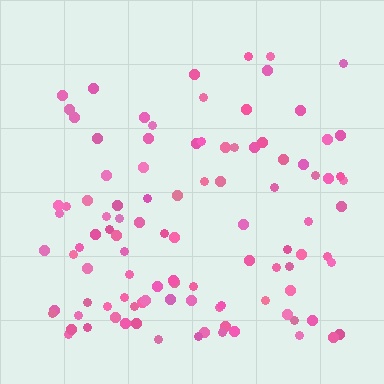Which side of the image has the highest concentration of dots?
The bottom.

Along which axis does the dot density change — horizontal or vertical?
Vertical.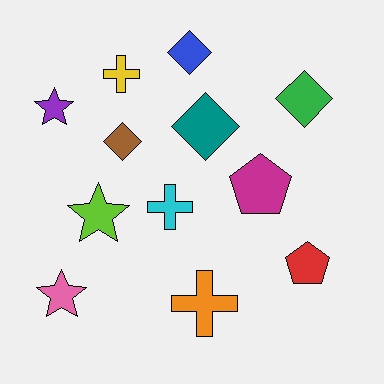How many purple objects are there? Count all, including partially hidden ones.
There is 1 purple object.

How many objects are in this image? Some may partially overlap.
There are 12 objects.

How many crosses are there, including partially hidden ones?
There are 3 crosses.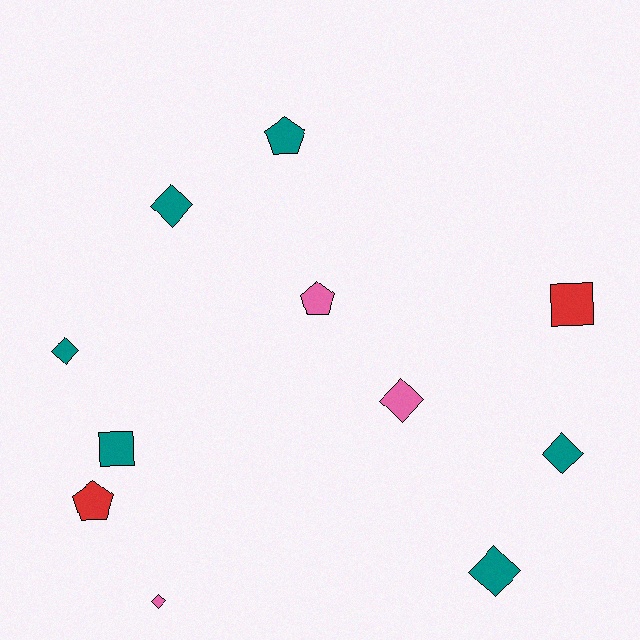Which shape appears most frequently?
Diamond, with 6 objects.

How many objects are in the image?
There are 11 objects.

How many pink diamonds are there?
There are 2 pink diamonds.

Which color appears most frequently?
Teal, with 6 objects.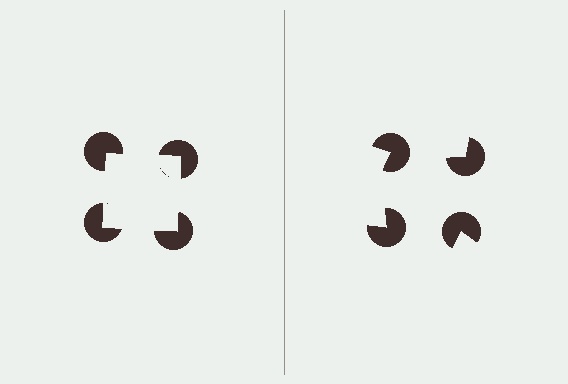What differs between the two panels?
The pac-man discs are positioned identically on both sides; only the wedge orientations differ. On the left they align to a square; on the right they are misaligned.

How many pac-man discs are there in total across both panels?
8 — 4 on each side.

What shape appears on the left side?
An illusory square.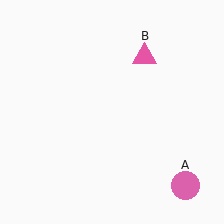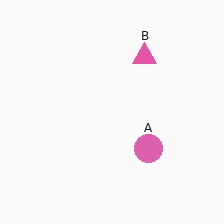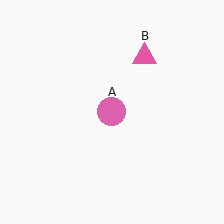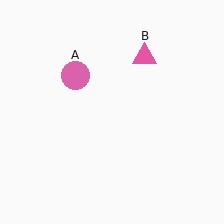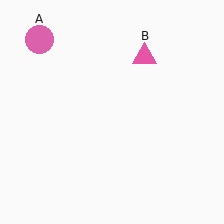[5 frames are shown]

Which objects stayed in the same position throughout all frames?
Pink triangle (object B) remained stationary.